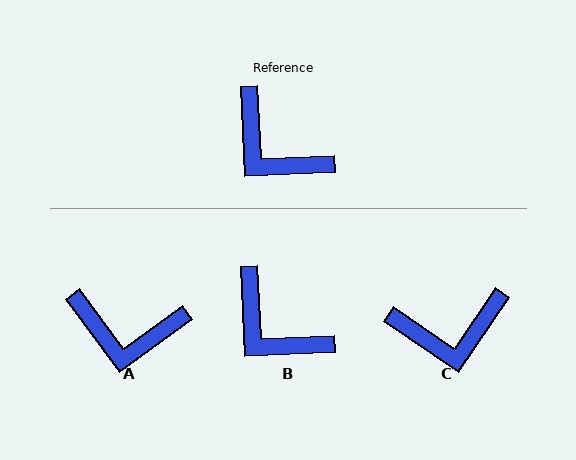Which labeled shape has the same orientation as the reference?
B.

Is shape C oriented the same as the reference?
No, it is off by about 53 degrees.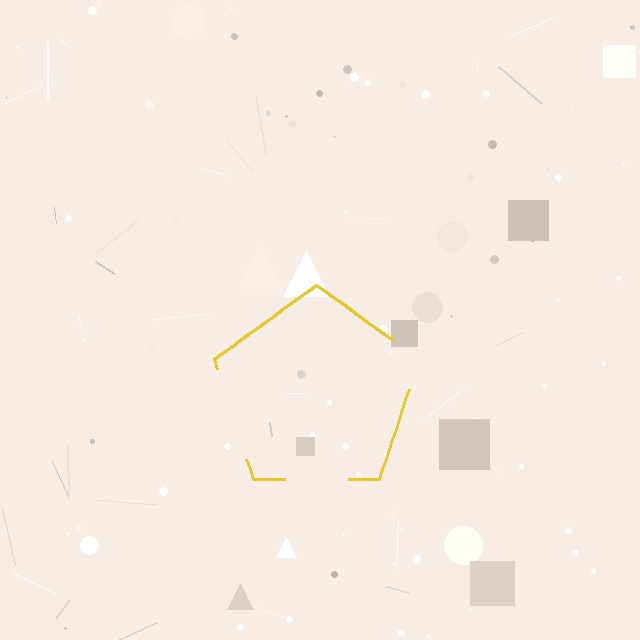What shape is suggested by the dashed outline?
The dashed outline suggests a pentagon.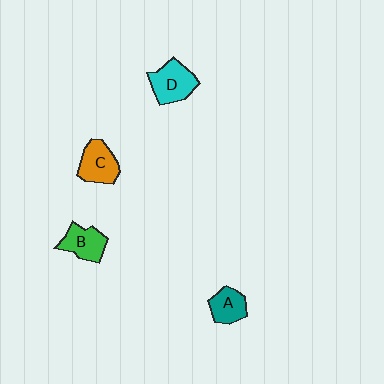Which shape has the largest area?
Shape D (cyan).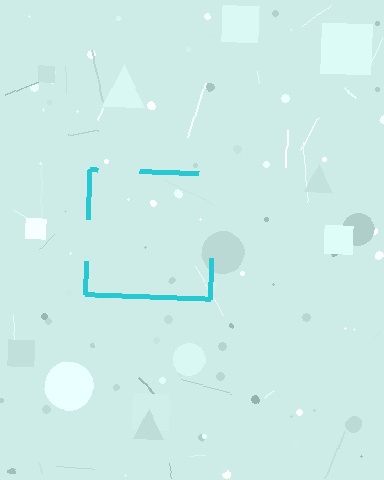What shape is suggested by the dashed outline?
The dashed outline suggests a square.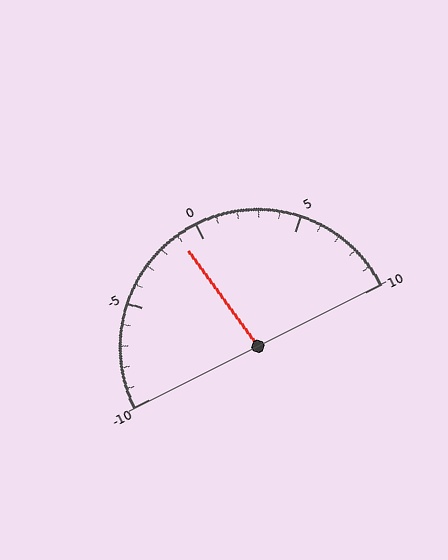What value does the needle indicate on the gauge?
The needle indicates approximately -1.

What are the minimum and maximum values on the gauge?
The gauge ranges from -10 to 10.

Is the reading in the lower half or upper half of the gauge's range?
The reading is in the lower half of the range (-10 to 10).